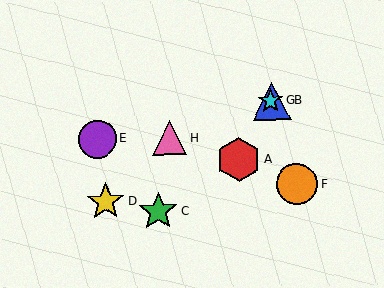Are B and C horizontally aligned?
No, B is at y≈101 and C is at y≈212.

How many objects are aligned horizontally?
2 objects (B, G) are aligned horizontally.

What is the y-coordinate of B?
Object B is at y≈101.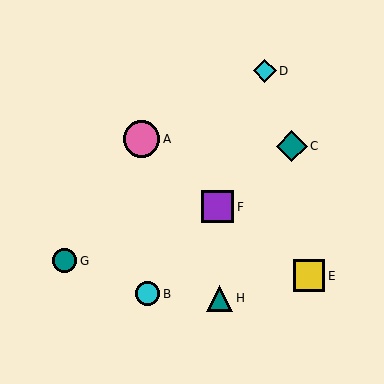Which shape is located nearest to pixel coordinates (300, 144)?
The teal diamond (labeled C) at (292, 146) is nearest to that location.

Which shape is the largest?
The pink circle (labeled A) is the largest.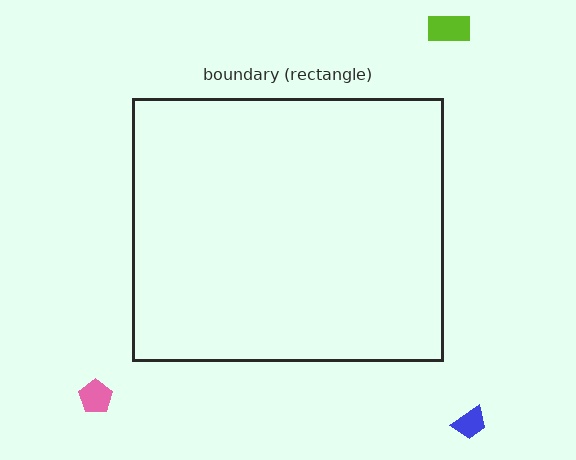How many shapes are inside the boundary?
0 inside, 3 outside.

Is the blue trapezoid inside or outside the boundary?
Outside.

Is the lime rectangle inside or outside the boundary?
Outside.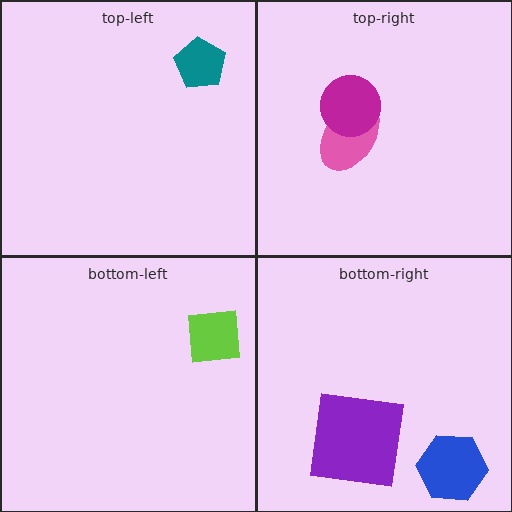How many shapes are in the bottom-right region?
2.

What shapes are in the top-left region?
The teal pentagon.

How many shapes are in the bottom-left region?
1.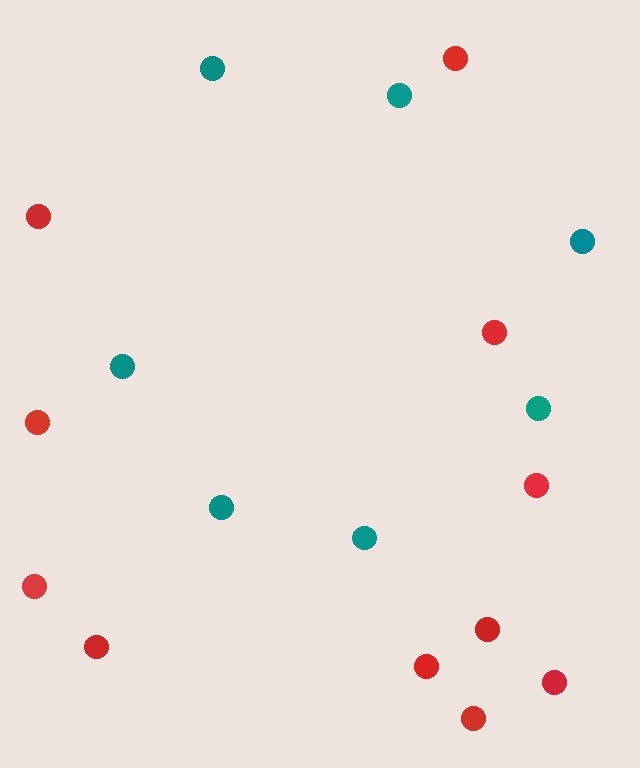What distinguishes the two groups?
There are 2 groups: one group of red circles (11) and one group of teal circles (7).